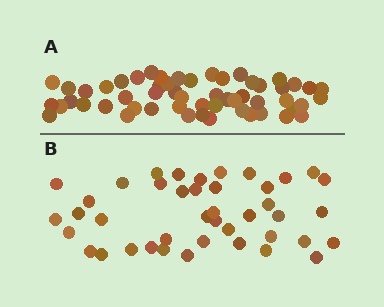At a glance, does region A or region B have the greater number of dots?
Region A (the top region) has more dots.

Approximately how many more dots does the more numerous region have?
Region A has approximately 15 more dots than region B.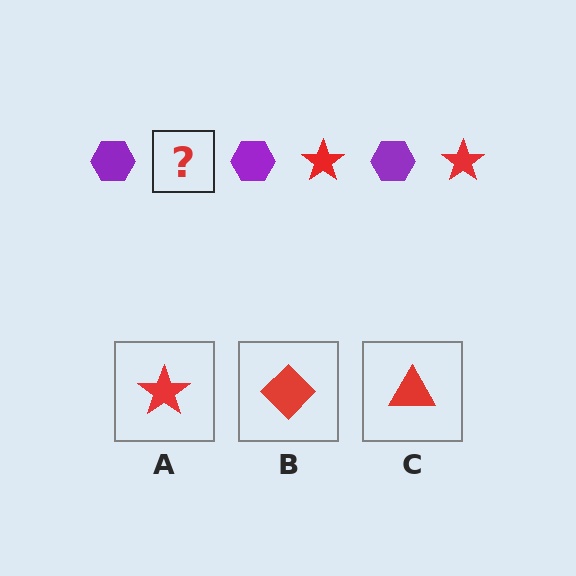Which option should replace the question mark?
Option A.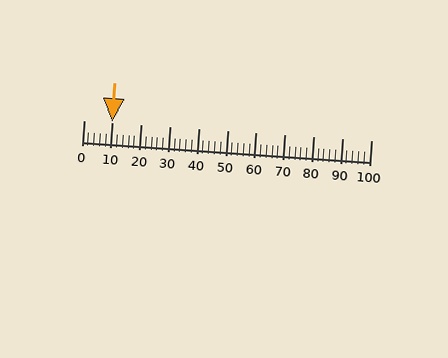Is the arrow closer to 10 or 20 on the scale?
The arrow is closer to 10.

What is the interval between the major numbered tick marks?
The major tick marks are spaced 10 units apart.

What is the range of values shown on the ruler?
The ruler shows values from 0 to 100.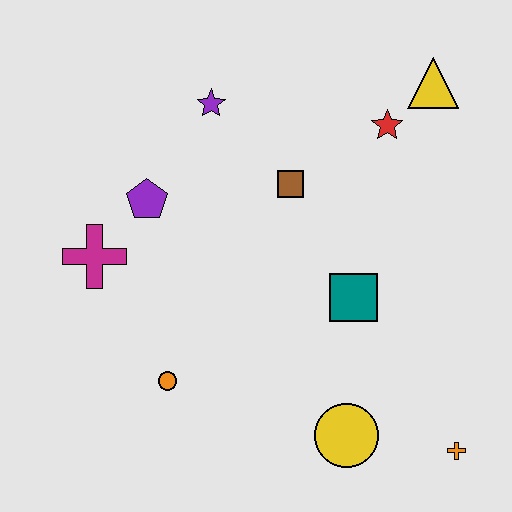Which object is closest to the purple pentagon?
The magenta cross is closest to the purple pentagon.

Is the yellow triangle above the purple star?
Yes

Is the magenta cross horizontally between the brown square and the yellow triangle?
No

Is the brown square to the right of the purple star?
Yes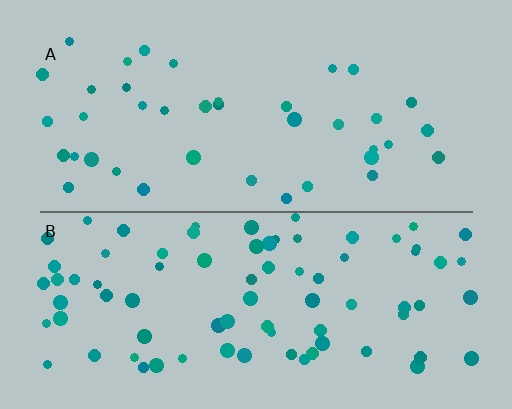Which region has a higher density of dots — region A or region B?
B (the bottom).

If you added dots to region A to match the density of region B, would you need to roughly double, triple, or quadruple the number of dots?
Approximately double.